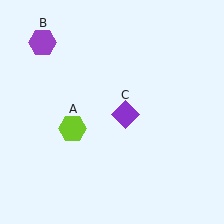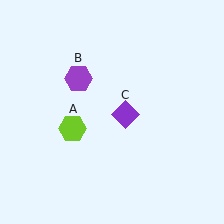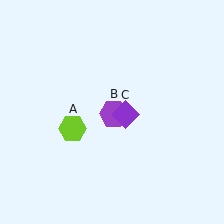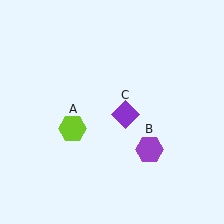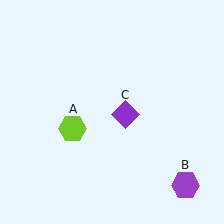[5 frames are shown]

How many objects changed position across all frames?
1 object changed position: purple hexagon (object B).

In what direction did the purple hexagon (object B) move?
The purple hexagon (object B) moved down and to the right.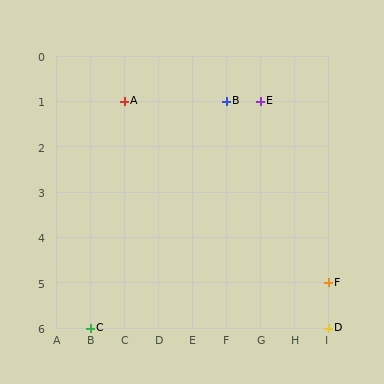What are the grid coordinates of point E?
Point E is at grid coordinates (G, 1).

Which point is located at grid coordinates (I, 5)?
Point F is at (I, 5).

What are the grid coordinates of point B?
Point B is at grid coordinates (F, 1).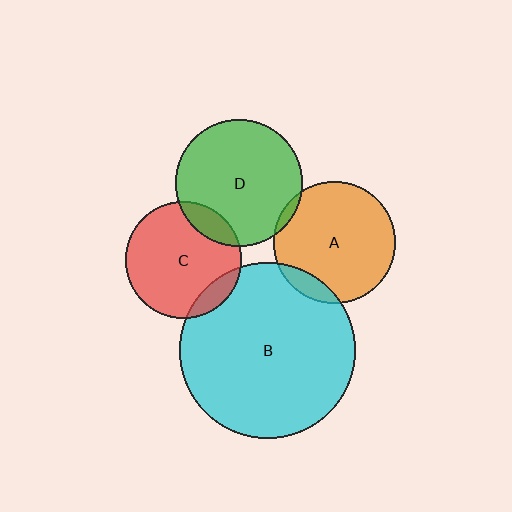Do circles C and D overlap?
Yes.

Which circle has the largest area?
Circle B (cyan).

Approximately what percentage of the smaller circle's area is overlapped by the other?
Approximately 15%.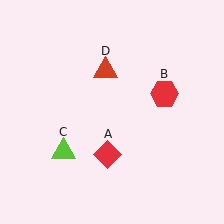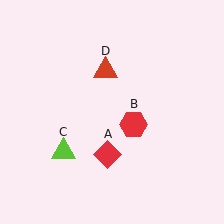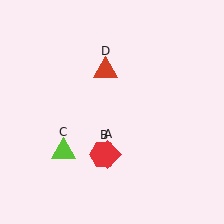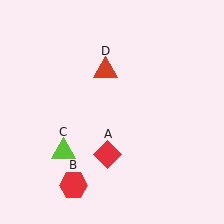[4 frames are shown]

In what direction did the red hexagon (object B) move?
The red hexagon (object B) moved down and to the left.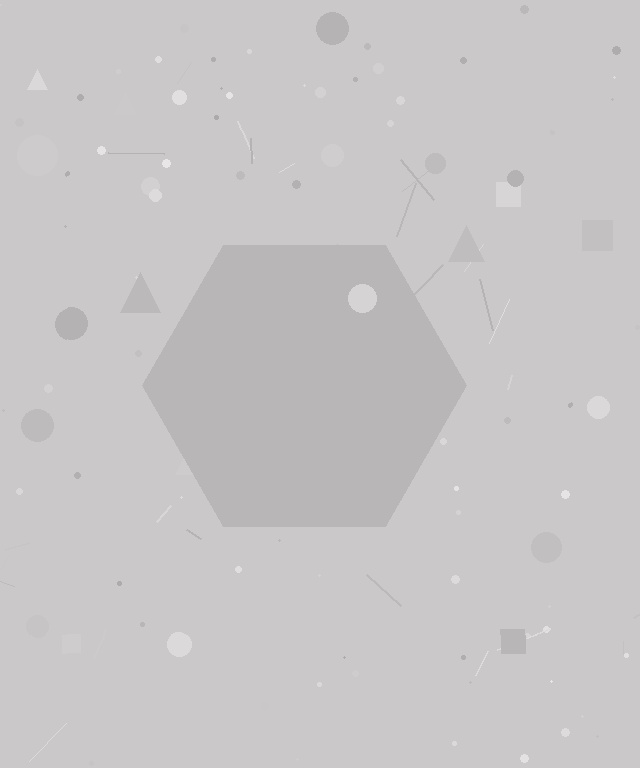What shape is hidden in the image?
A hexagon is hidden in the image.